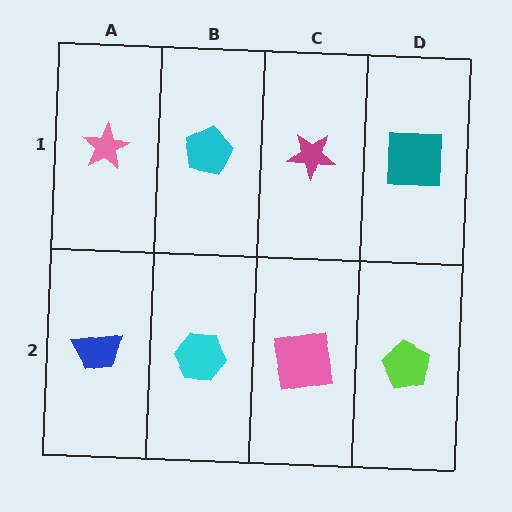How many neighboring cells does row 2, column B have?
3.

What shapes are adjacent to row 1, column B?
A cyan hexagon (row 2, column B), a pink star (row 1, column A), a magenta star (row 1, column C).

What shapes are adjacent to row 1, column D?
A lime pentagon (row 2, column D), a magenta star (row 1, column C).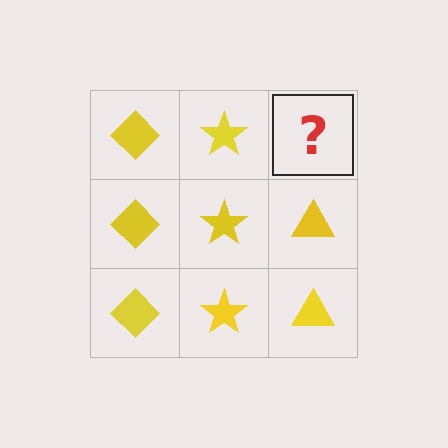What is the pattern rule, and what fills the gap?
The rule is that each column has a consistent shape. The gap should be filled with a yellow triangle.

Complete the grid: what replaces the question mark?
The question mark should be replaced with a yellow triangle.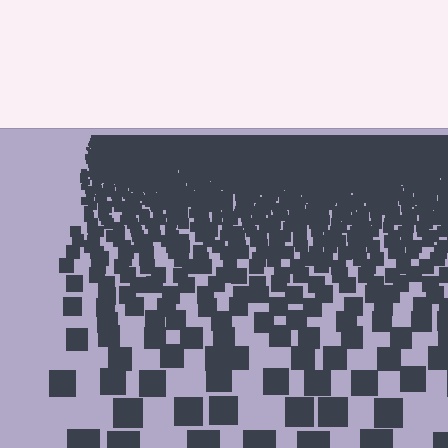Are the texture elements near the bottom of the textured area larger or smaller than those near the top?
Larger. Near the bottom, elements are closer to the viewer and appear at a bigger on-screen size.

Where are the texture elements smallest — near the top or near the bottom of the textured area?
Near the top.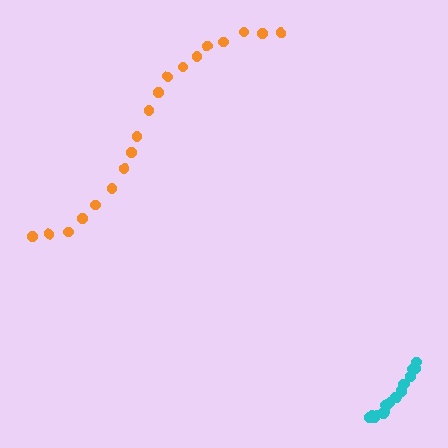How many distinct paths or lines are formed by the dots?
There are 2 distinct paths.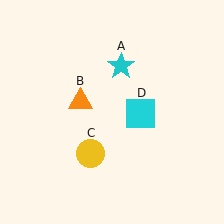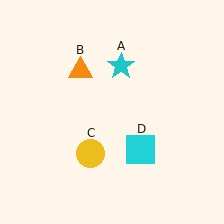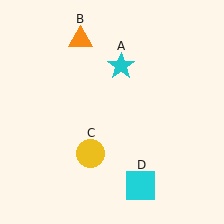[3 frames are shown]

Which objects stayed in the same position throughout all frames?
Cyan star (object A) and yellow circle (object C) remained stationary.